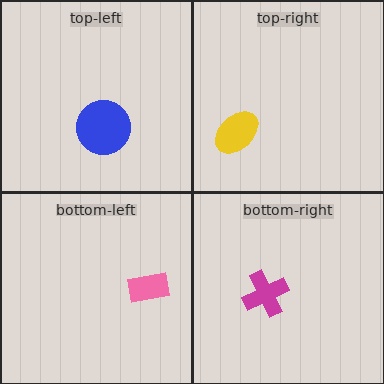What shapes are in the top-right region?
The yellow ellipse.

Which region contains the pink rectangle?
The bottom-left region.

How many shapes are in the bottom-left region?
1.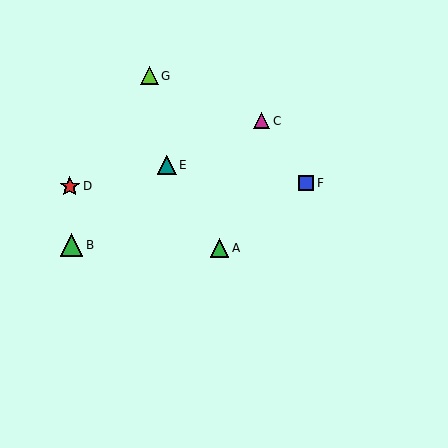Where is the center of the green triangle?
The center of the green triangle is at (220, 248).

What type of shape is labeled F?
Shape F is a blue square.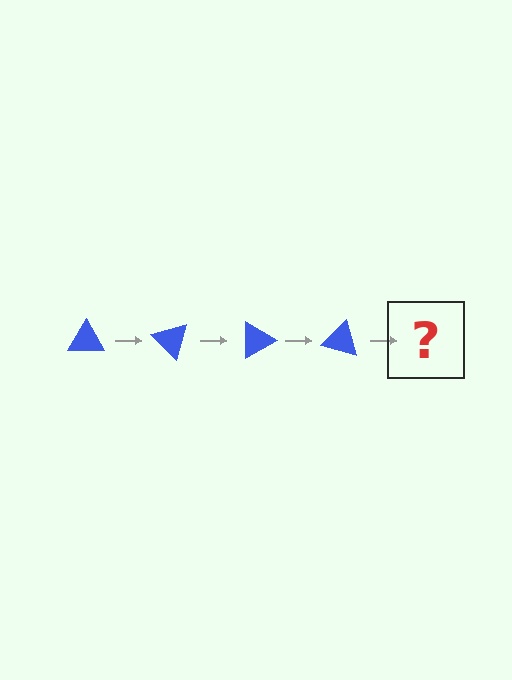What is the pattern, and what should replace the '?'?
The pattern is that the triangle rotates 45 degrees each step. The '?' should be a blue triangle rotated 180 degrees.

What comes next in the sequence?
The next element should be a blue triangle rotated 180 degrees.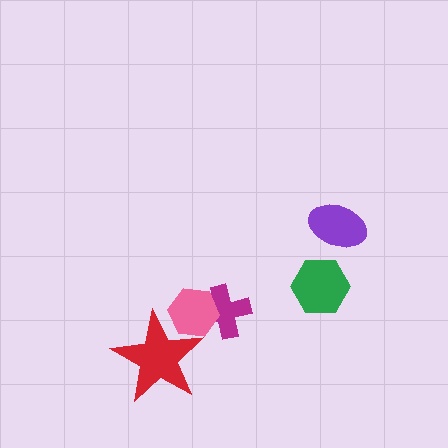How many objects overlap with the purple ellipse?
0 objects overlap with the purple ellipse.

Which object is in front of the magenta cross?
The pink hexagon is in front of the magenta cross.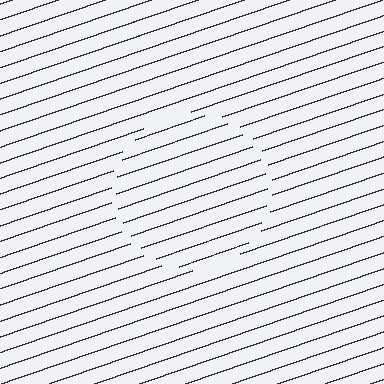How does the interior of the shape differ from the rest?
The interior of the shape contains the same grating, shifted by half a period — the contour is defined by the phase discontinuity where line-ends from the inner and outer gratings abut.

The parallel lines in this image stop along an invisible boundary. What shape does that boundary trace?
An illusory circle. The interior of the shape contains the same grating, shifted by half a period — the contour is defined by the phase discontinuity where line-ends from the inner and outer gratings abut.